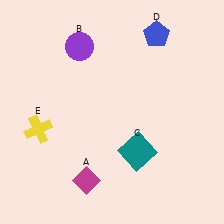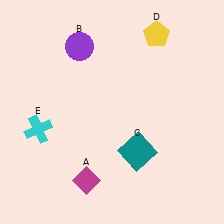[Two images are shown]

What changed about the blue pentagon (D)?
In Image 1, D is blue. In Image 2, it changed to yellow.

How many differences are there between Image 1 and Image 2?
There are 2 differences between the two images.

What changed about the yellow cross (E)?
In Image 1, E is yellow. In Image 2, it changed to cyan.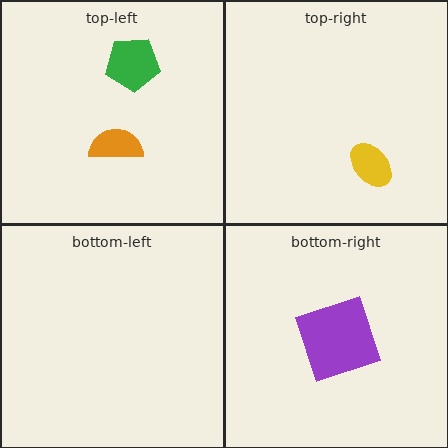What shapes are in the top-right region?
The yellow ellipse.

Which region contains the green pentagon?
The top-left region.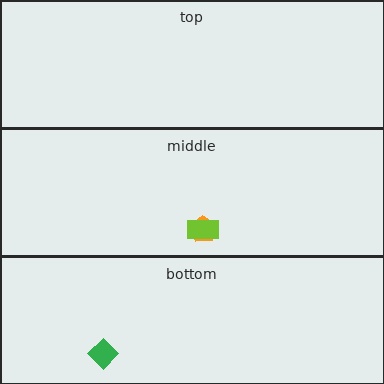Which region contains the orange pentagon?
The middle region.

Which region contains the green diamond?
The bottom region.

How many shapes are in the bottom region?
1.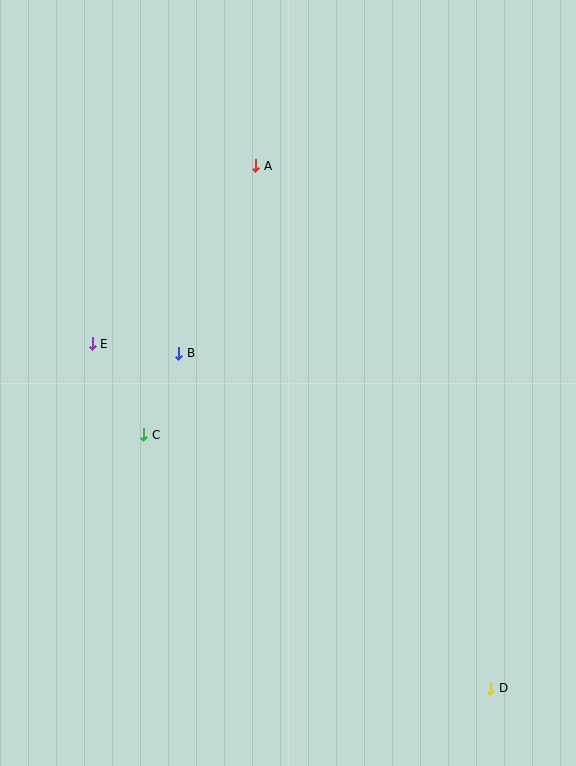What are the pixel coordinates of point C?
Point C is at (144, 435).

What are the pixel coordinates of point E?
Point E is at (92, 344).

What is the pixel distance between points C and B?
The distance between C and B is 89 pixels.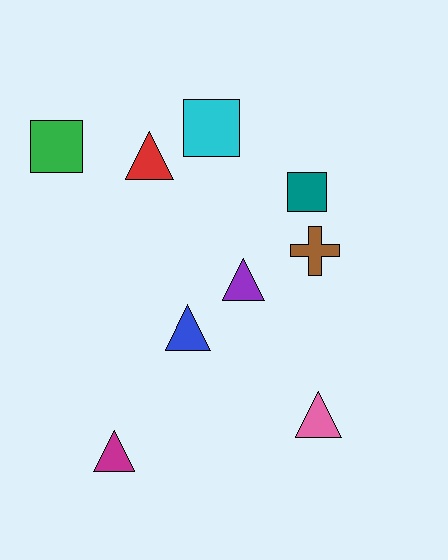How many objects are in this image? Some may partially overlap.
There are 9 objects.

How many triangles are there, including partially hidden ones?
There are 5 triangles.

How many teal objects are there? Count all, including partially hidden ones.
There is 1 teal object.